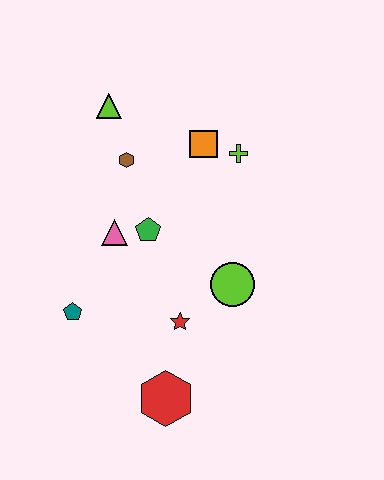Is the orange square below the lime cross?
No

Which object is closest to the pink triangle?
The green pentagon is closest to the pink triangle.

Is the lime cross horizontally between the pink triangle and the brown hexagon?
No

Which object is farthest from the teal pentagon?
The lime cross is farthest from the teal pentagon.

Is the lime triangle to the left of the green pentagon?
Yes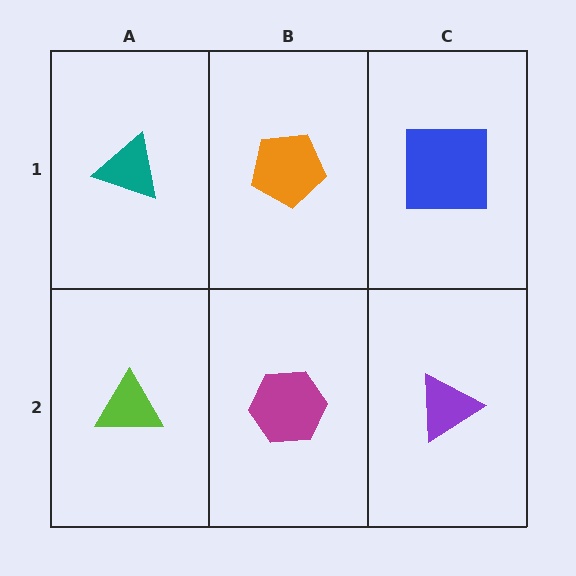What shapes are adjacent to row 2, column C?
A blue square (row 1, column C), a magenta hexagon (row 2, column B).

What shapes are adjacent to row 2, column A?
A teal triangle (row 1, column A), a magenta hexagon (row 2, column B).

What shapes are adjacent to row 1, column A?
A lime triangle (row 2, column A), an orange pentagon (row 1, column B).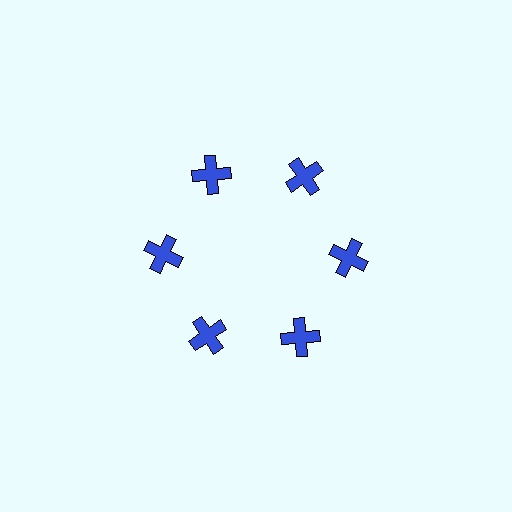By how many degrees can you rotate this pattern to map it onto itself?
The pattern maps onto itself every 60 degrees of rotation.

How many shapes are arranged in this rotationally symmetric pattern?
There are 6 shapes, arranged in 6 groups of 1.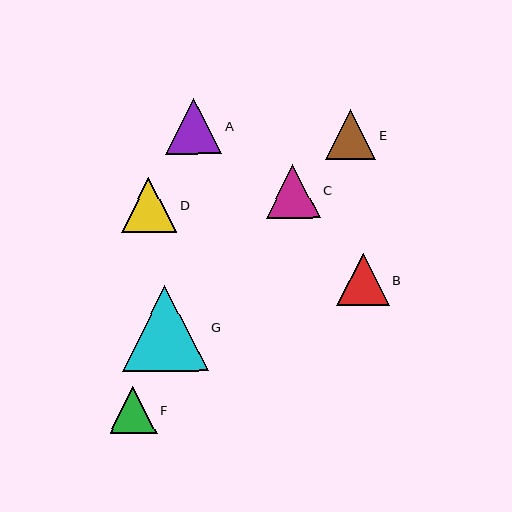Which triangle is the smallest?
Triangle F is the smallest with a size of approximately 48 pixels.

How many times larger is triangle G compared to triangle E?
Triangle G is approximately 1.7 times the size of triangle E.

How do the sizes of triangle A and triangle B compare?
Triangle A and triangle B are approximately the same size.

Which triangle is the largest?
Triangle G is the largest with a size of approximately 86 pixels.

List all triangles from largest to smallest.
From largest to smallest: G, A, D, C, B, E, F.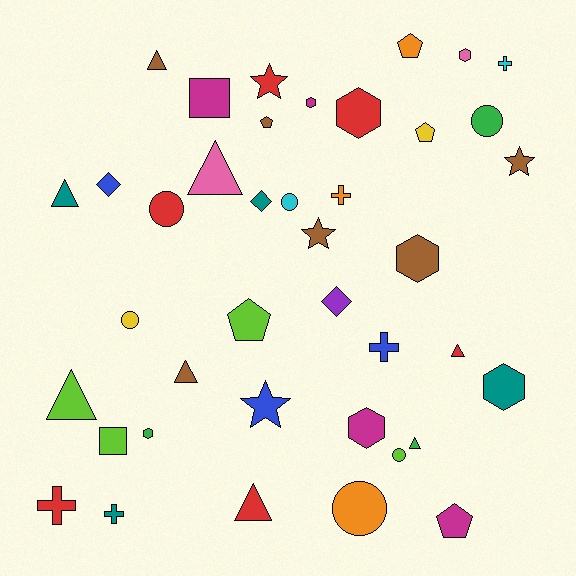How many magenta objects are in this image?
There are 4 magenta objects.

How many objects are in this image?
There are 40 objects.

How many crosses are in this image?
There are 5 crosses.